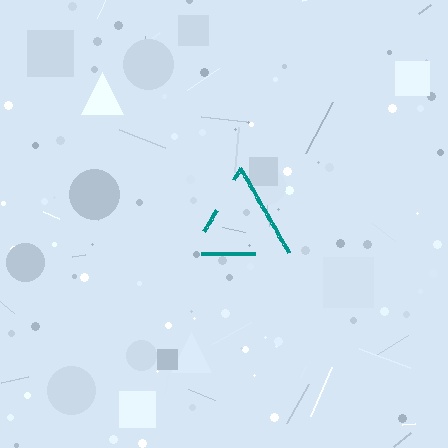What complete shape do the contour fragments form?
The contour fragments form a triangle.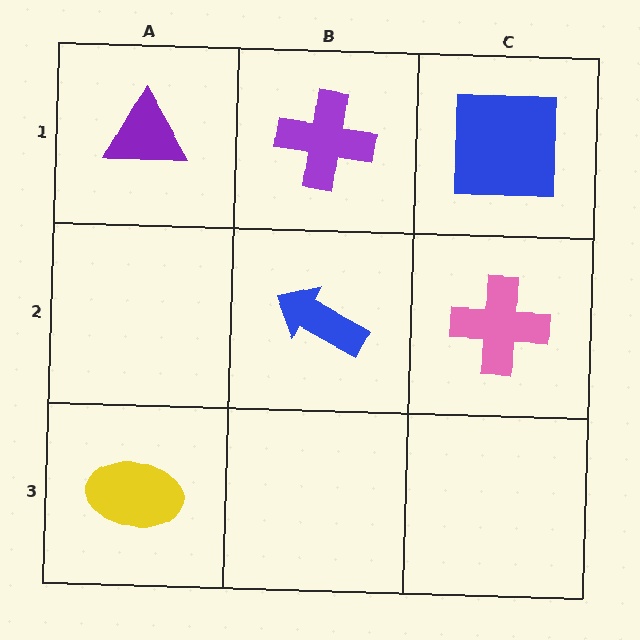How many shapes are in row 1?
3 shapes.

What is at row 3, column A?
A yellow ellipse.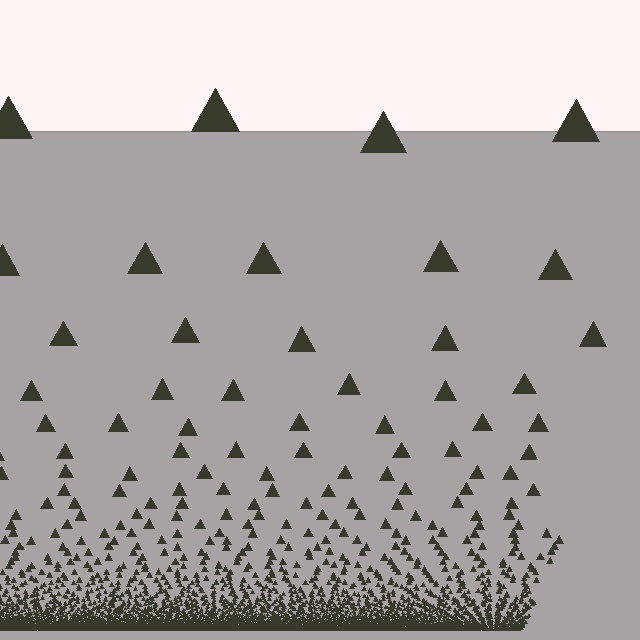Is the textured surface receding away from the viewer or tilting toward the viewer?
The surface appears to tilt toward the viewer. Texture elements get larger and sparser toward the top.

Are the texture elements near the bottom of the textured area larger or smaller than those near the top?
Smaller. The gradient is inverted — elements near the bottom are smaller and denser.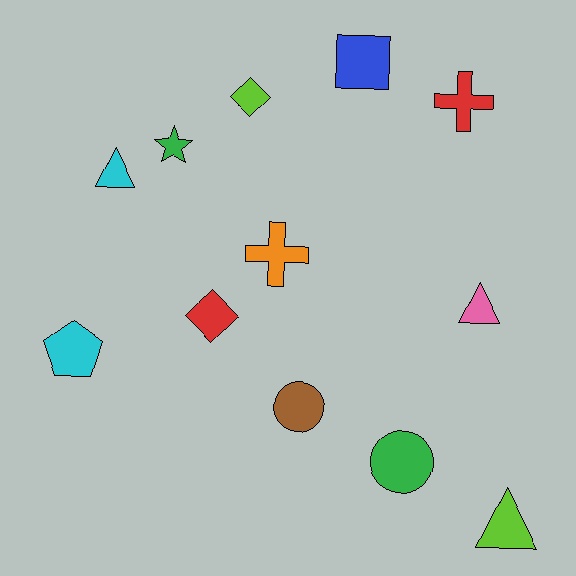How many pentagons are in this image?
There is 1 pentagon.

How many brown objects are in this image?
There is 1 brown object.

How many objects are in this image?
There are 12 objects.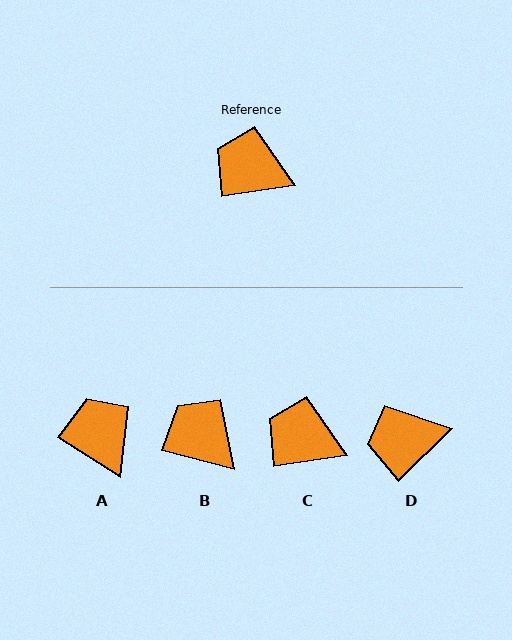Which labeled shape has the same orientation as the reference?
C.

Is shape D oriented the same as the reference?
No, it is off by about 36 degrees.